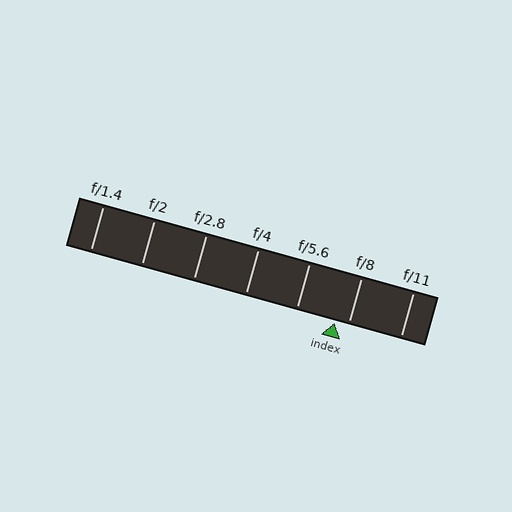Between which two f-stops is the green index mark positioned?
The index mark is between f/5.6 and f/8.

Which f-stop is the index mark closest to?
The index mark is closest to f/8.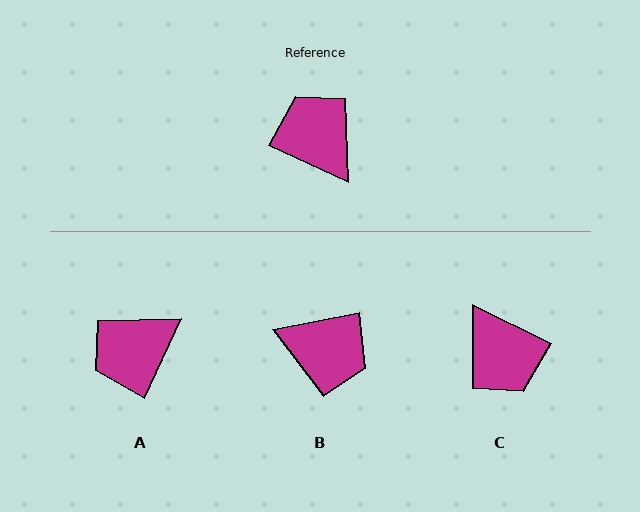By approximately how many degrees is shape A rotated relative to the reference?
Approximately 89 degrees counter-clockwise.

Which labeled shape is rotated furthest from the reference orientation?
C, about 178 degrees away.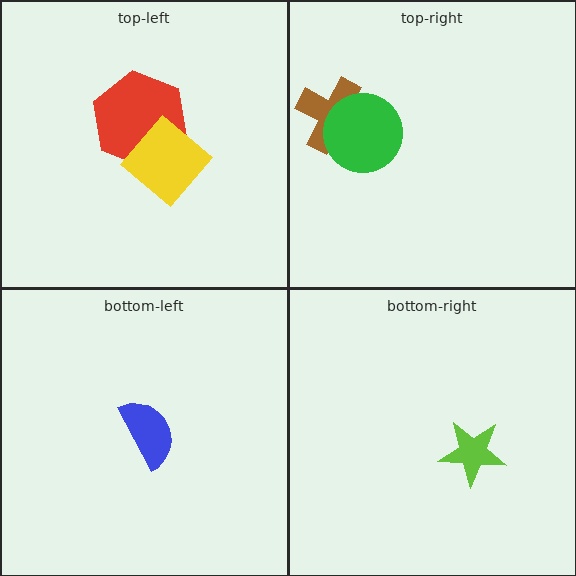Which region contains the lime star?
The bottom-right region.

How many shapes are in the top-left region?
2.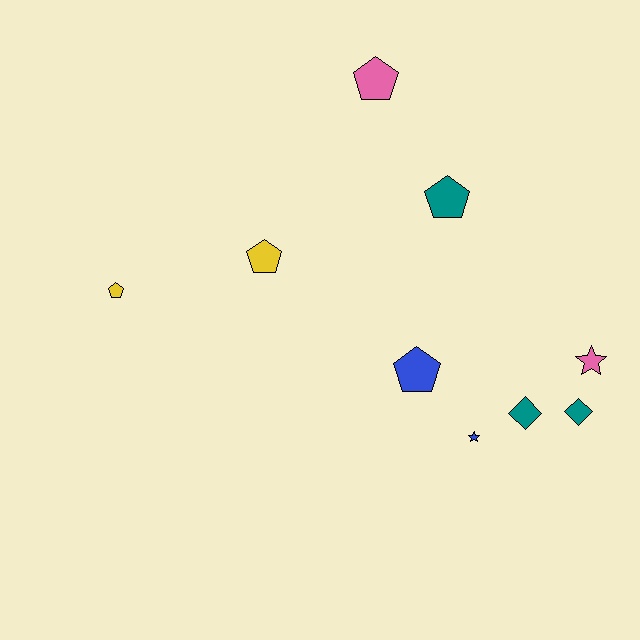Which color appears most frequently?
Teal, with 3 objects.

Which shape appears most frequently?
Pentagon, with 5 objects.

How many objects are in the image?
There are 9 objects.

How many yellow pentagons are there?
There are 2 yellow pentagons.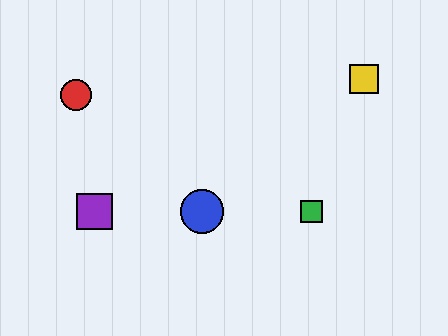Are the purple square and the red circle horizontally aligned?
No, the purple square is at y≈211 and the red circle is at y≈95.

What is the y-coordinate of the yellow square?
The yellow square is at y≈79.